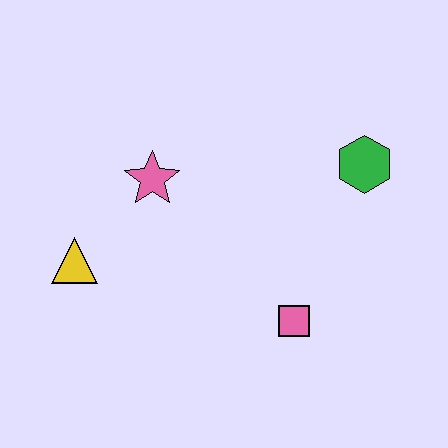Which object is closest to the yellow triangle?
The pink star is closest to the yellow triangle.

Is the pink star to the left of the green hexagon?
Yes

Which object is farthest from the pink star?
The green hexagon is farthest from the pink star.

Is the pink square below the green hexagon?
Yes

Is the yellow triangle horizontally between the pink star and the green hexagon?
No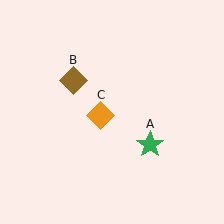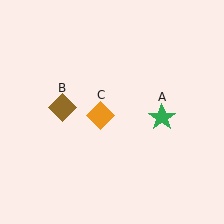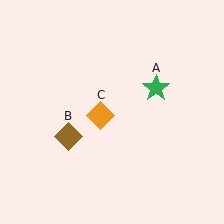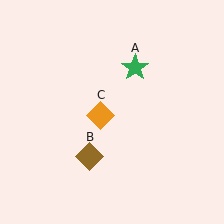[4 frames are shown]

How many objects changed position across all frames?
2 objects changed position: green star (object A), brown diamond (object B).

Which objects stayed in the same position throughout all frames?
Orange diamond (object C) remained stationary.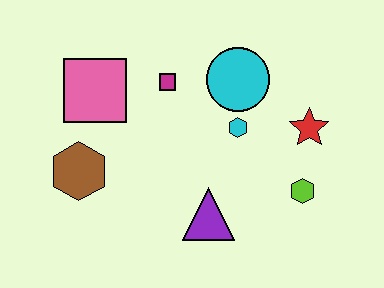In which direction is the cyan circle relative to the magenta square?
The cyan circle is to the right of the magenta square.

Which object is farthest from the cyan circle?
The brown hexagon is farthest from the cyan circle.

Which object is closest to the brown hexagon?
The pink square is closest to the brown hexagon.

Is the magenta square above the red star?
Yes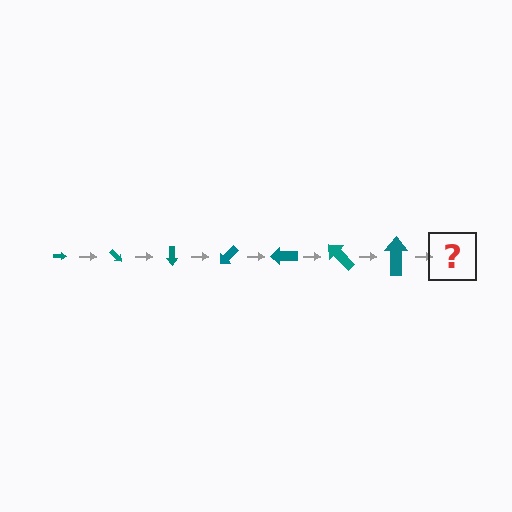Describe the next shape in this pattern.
It should be an arrow, larger than the previous one and rotated 315 degrees from the start.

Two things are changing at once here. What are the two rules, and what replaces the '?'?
The two rules are that the arrow grows larger each step and it rotates 45 degrees each step. The '?' should be an arrow, larger than the previous one and rotated 315 degrees from the start.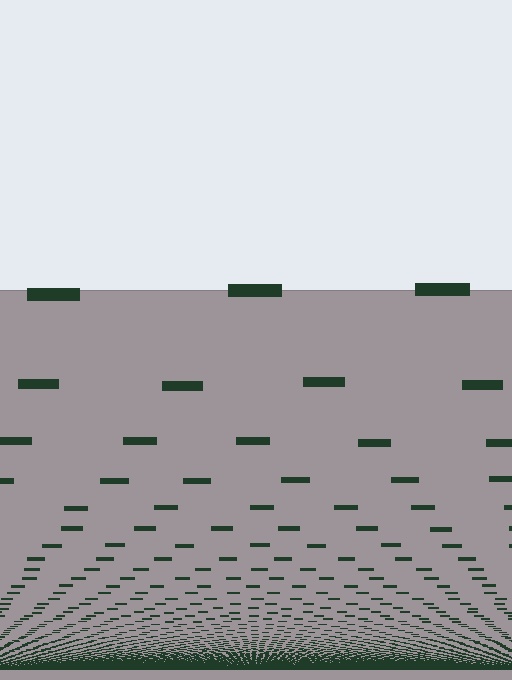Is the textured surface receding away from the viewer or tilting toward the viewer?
The surface appears to tilt toward the viewer. Texture elements get larger and sparser toward the top.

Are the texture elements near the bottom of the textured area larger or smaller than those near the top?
Smaller. The gradient is inverted — elements near the bottom are smaller and denser.